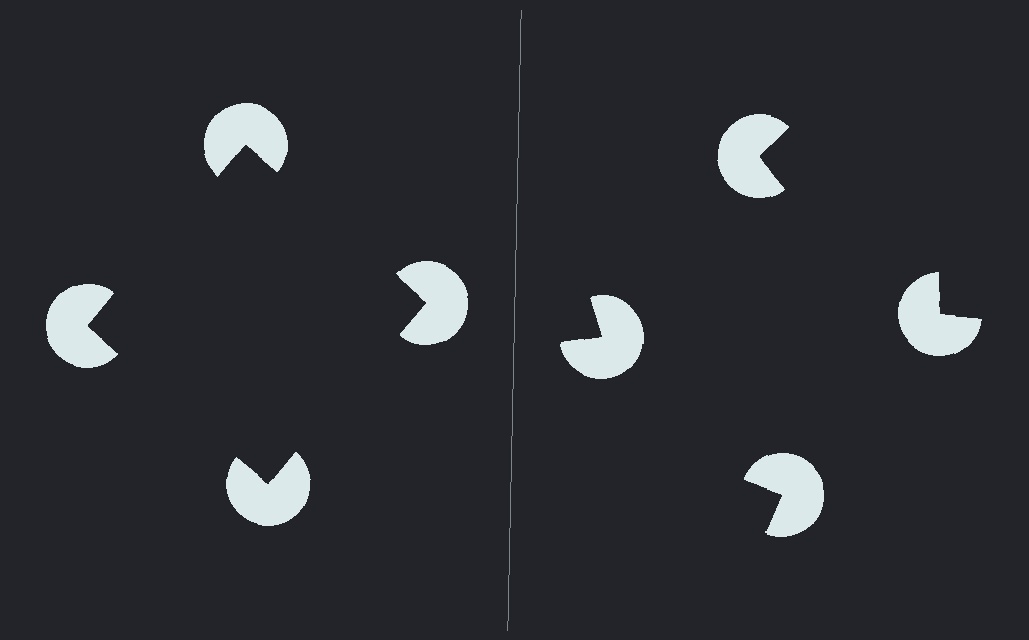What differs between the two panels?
The pac-man discs are positioned identically on both sides; only the wedge orientations differ. On the left they align to a square; on the right they are misaligned.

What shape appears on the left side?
An illusory square.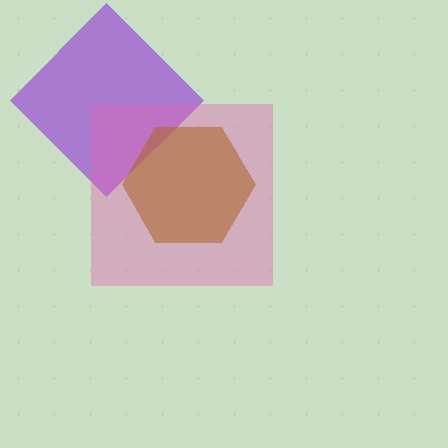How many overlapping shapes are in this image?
There are 3 overlapping shapes in the image.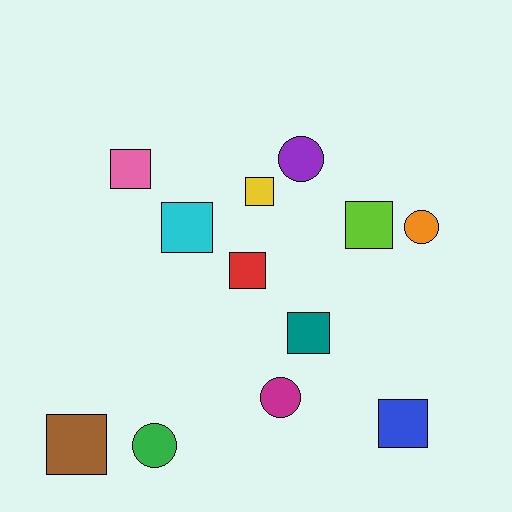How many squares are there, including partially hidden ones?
There are 8 squares.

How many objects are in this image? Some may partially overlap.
There are 12 objects.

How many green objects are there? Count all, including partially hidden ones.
There is 1 green object.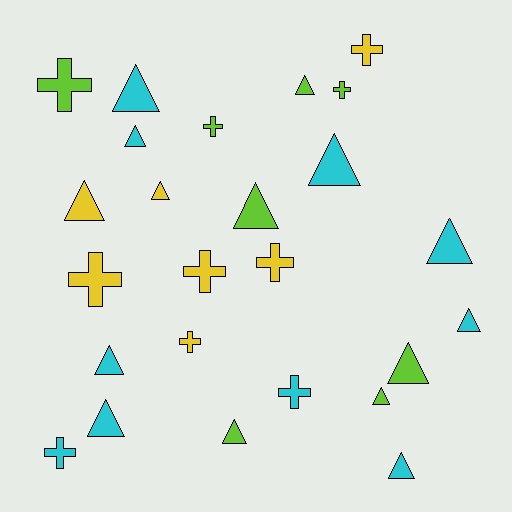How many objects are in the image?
There are 25 objects.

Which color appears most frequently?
Cyan, with 10 objects.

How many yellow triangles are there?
There are 2 yellow triangles.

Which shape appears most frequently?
Triangle, with 15 objects.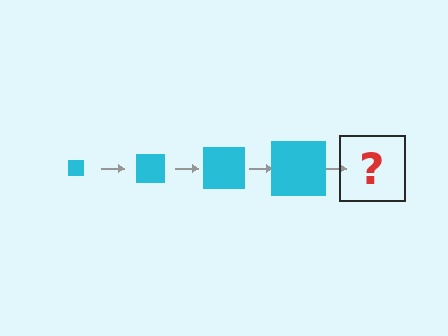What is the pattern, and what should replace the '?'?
The pattern is that the square gets progressively larger each step. The '?' should be a cyan square, larger than the previous one.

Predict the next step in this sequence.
The next step is a cyan square, larger than the previous one.